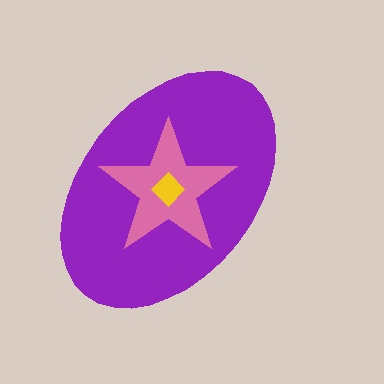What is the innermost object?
The yellow diamond.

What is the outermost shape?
The purple ellipse.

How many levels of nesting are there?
3.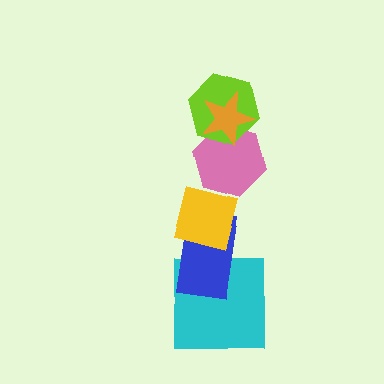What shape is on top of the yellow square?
The pink hexagon is on top of the yellow square.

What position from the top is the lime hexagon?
The lime hexagon is 2nd from the top.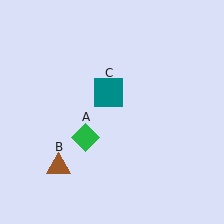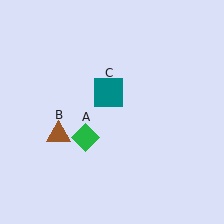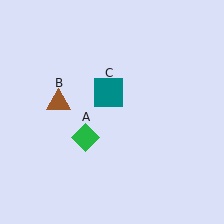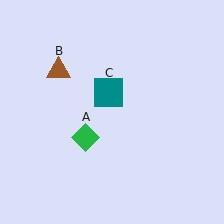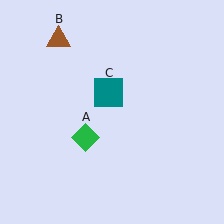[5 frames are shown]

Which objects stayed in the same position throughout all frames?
Green diamond (object A) and teal square (object C) remained stationary.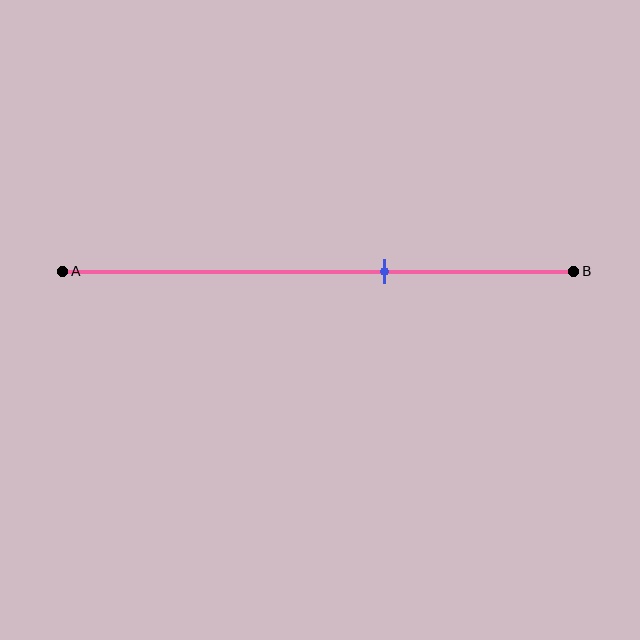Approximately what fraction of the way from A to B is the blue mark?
The blue mark is approximately 65% of the way from A to B.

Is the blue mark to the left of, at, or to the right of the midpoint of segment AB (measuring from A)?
The blue mark is to the right of the midpoint of segment AB.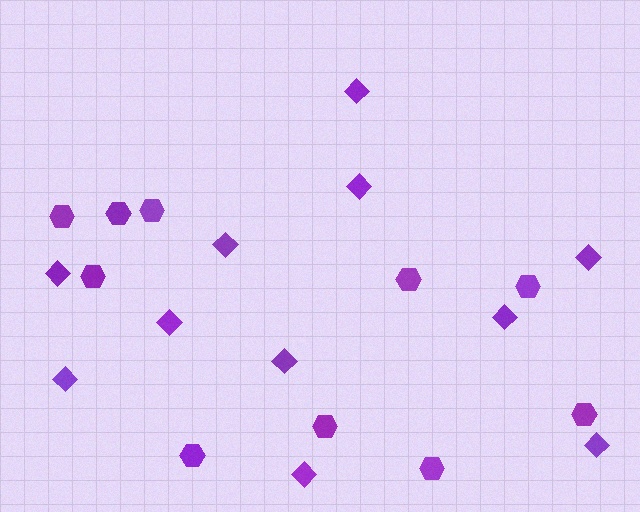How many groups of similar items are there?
There are 2 groups: one group of diamonds (11) and one group of hexagons (10).